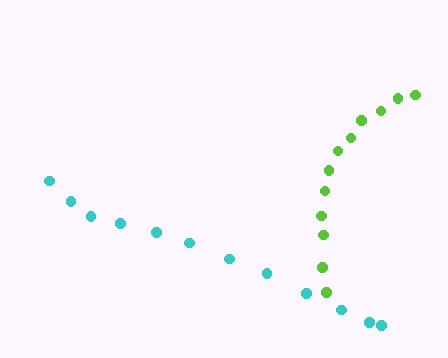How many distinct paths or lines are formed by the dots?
There are 2 distinct paths.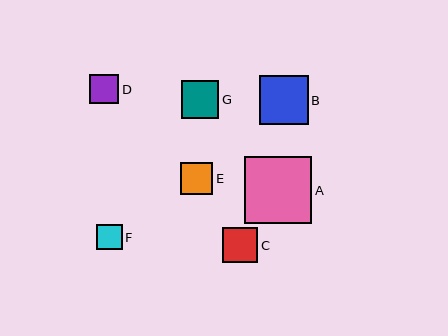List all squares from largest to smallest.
From largest to smallest: A, B, G, C, E, D, F.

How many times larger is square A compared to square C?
Square A is approximately 1.9 times the size of square C.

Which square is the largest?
Square A is the largest with a size of approximately 67 pixels.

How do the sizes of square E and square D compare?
Square E and square D are approximately the same size.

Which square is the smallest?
Square F is the smallest with a size of approximately 25 pixels.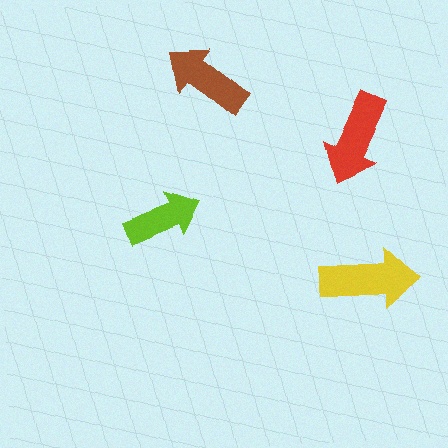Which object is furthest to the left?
The lime arrow is leftmost.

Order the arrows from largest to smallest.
the yellow one, the red one, the brown one, the lime one.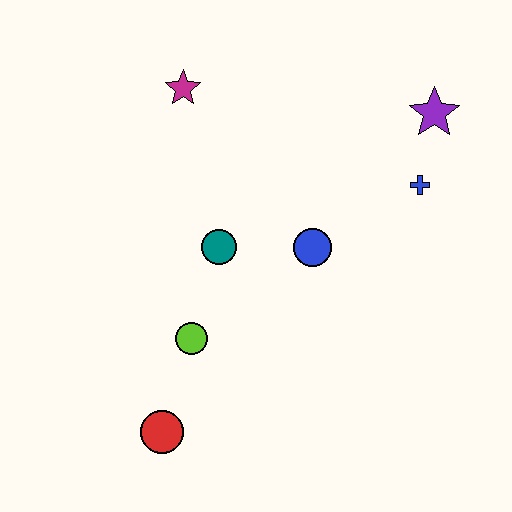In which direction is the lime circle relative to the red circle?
The lime circle is above the red circle.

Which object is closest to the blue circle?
The teal circle is closest to the blue circle.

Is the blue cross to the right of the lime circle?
Yes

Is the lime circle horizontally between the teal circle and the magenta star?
Yes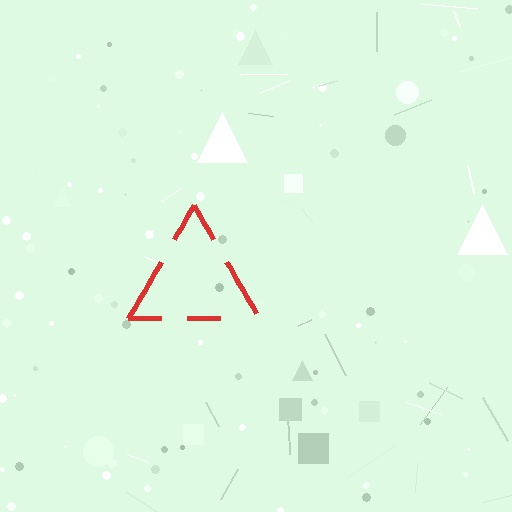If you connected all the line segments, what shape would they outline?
They would outline a triangle.